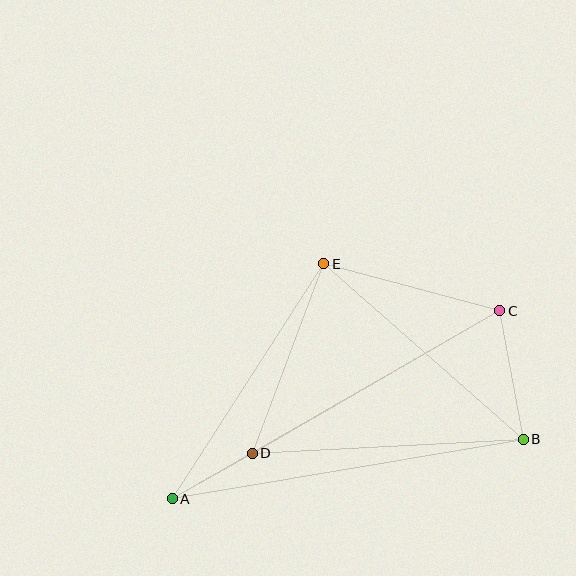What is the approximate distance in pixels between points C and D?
The distance between C and D is approximately 286 pixels.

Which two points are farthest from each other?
Points A and C are farthest from each other.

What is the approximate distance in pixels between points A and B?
The distance between A and B is approximately 356 pixels.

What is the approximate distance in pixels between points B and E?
The distance between B and E is approximately 266 pixels.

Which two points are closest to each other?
Points A and D are closest to each other.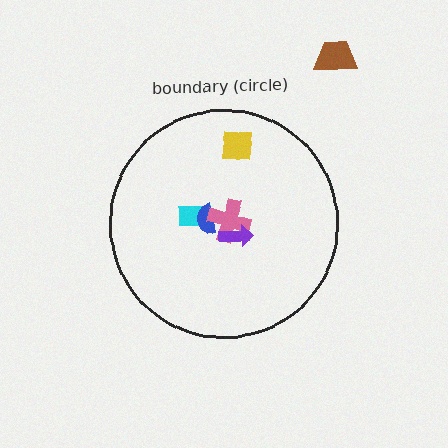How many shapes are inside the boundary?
5 inside, 1 outside.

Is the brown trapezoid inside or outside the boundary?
Outside.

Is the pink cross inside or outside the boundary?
Inside.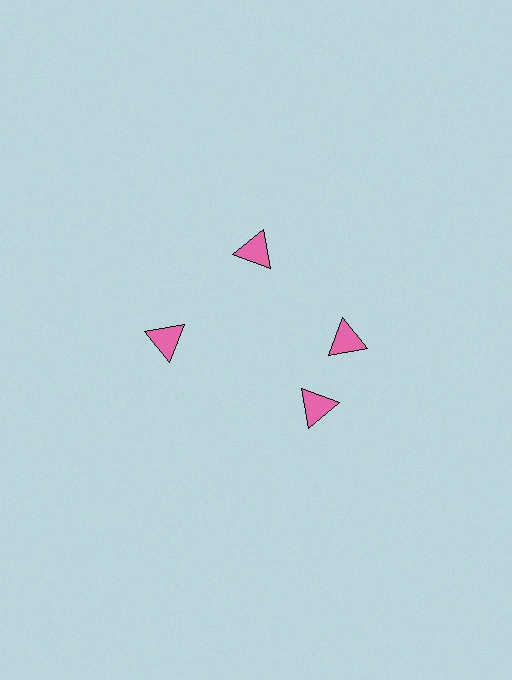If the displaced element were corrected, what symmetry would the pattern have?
It would have 4-fold rotational symmetry — the pattern would map onto itself every 90 degrees.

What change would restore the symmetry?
The symmetry would be restored by rotating it back into even spacing with its neighbors so that all 4 triangles sit at equal angles and equal distance from the center.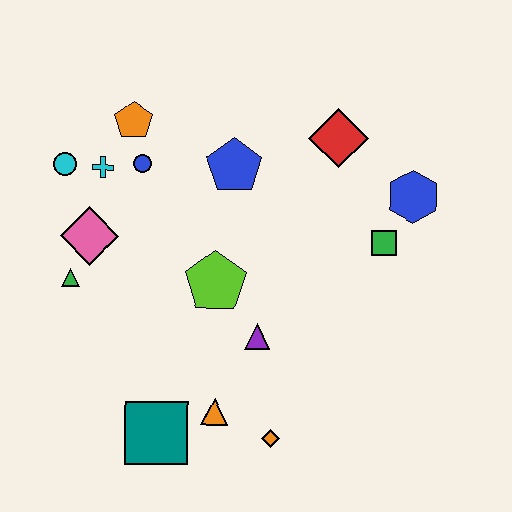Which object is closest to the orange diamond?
The orange triangle is closest to the orange diamond.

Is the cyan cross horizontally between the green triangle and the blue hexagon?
Yes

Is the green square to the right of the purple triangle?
Yes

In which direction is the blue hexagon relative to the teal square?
The blue hexagon is to the right of the teal square.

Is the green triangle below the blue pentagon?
Yes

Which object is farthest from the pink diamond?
The blue hexagon is farthest from the pink diamond.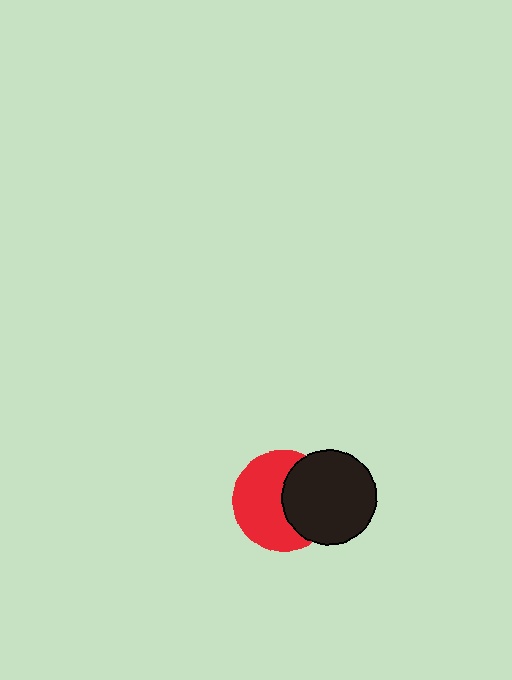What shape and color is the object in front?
The object in front is a black circle.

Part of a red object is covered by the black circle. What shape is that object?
It is a circle.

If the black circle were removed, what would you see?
You would see the complete red circle.